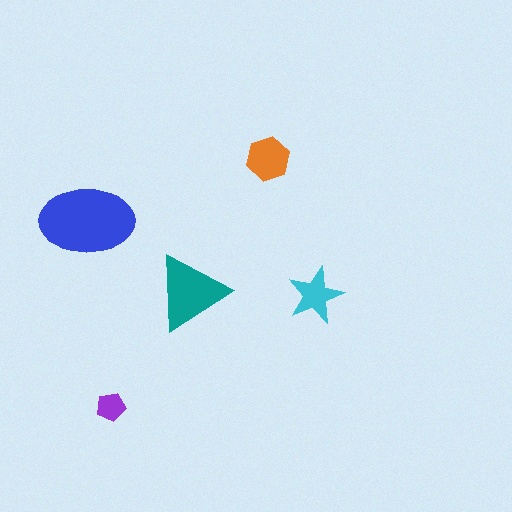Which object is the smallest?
The purple pentagon.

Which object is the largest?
The blue ellipse.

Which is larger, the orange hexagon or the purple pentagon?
The orange hexagon.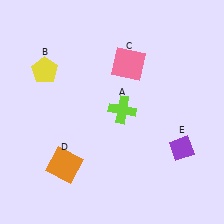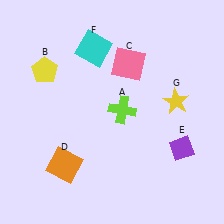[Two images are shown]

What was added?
A cyan square (F), a yellow star (G) were added in Image 2.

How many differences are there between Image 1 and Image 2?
There are 2 differences between the two images.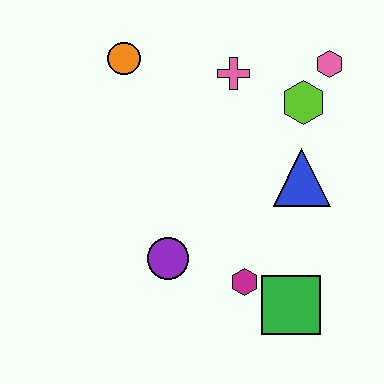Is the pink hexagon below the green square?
No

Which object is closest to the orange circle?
The pink cross is closest to the orange circle.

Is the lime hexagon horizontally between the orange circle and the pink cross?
No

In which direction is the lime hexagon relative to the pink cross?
The lime hexagon is to the right of the pink cross.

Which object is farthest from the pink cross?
The green square is farthest from the pink cross.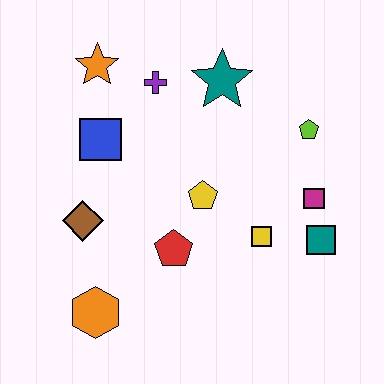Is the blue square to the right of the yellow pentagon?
No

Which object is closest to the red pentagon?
The yellow pentagon is closest to the red pentagon.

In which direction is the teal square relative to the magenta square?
The teal square is below the magenta square.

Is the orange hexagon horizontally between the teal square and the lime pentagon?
No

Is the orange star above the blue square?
Yes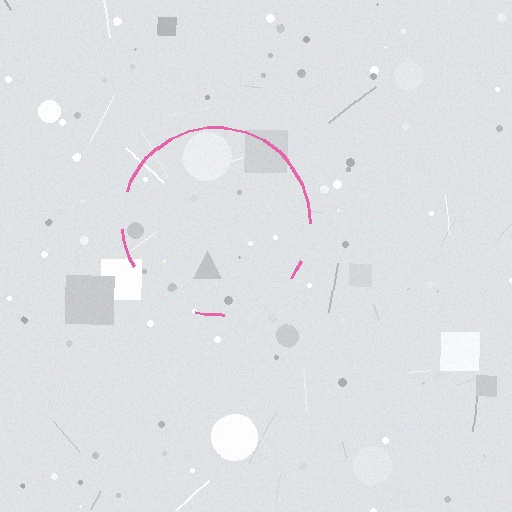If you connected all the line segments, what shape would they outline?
They would outline a circle.